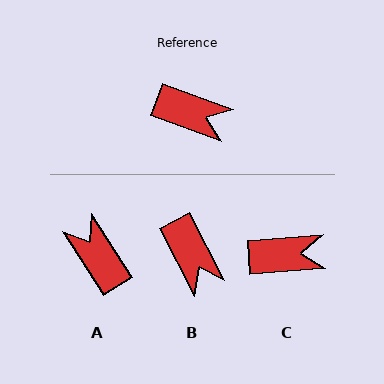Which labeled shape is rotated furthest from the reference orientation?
A, about 143 degrees away.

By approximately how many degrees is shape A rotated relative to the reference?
Approximately 143 degrees counter-clockwise.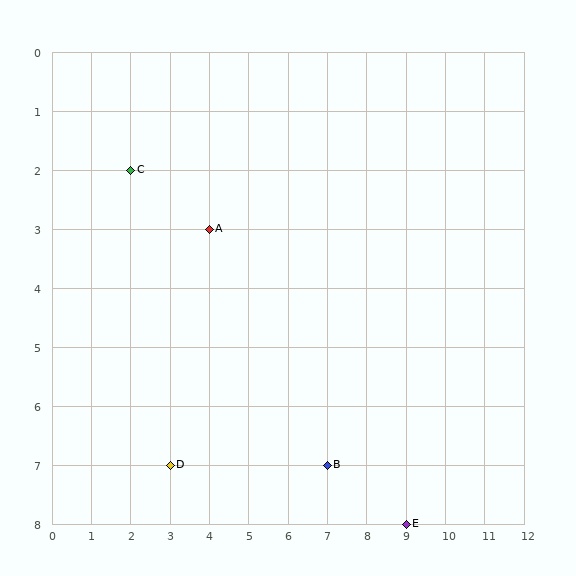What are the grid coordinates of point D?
Point D is at grid coordinates (3, 7).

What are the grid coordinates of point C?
Point C is at grid coordinates (2, 2).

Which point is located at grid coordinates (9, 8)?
Point E is at (9, 8).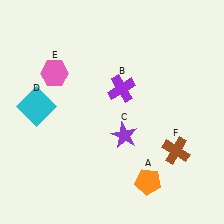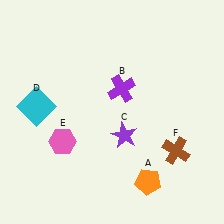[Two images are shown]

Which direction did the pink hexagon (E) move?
The pink hexagon (E) moved down.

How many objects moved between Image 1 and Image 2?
1 object moved between the two images.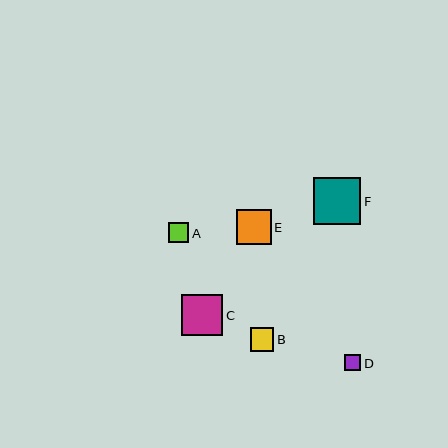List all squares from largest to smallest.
From largest to smallest: F, C, E, B, A, D.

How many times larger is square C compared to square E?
Square C is approximately 1.2 times the size of square E.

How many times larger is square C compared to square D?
Square C is approximately 2.5 times the size of square D.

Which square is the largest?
Square F is the largest with a size of approximately 47 pixels.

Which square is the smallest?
Square D is the smallest with a size of approximately 16 pixels.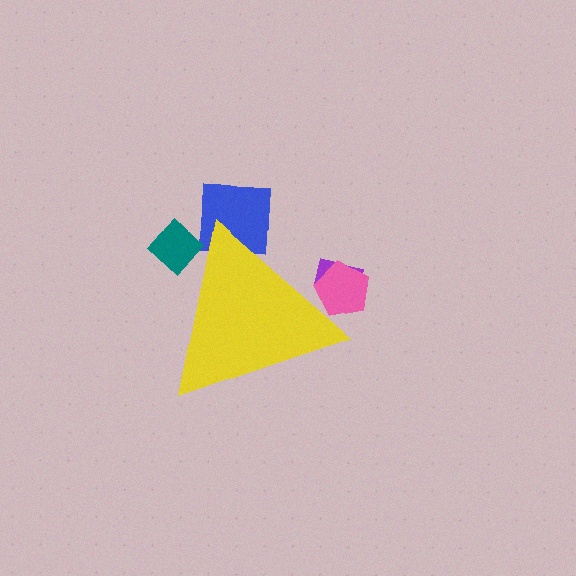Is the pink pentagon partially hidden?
Yes, the pink pentagon is partially hidden behind the yellow triangle.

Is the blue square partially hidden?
Yes, the blue square is partially hidden behind the yellow triangle.